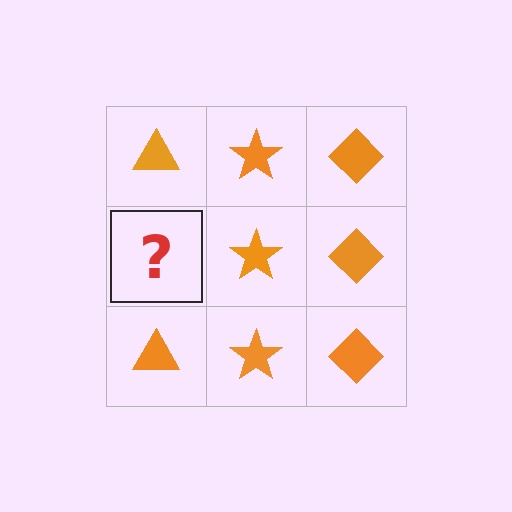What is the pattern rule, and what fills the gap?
The rule is that each column has a consistent shape. The gap should be filled with an orange triangle.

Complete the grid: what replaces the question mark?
The question mark should be replaced with an orange triangle.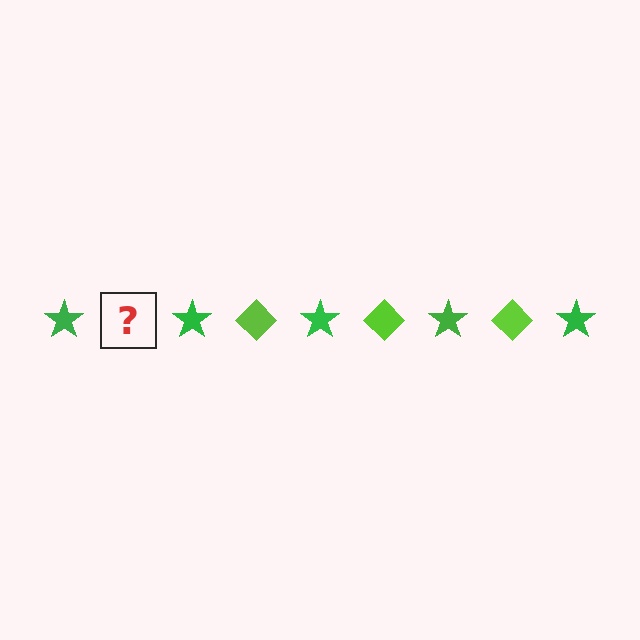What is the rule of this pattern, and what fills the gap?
The rule is that the pattern alternates between green star and lime diamond. The gap should be filled with a lime diamond.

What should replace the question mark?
The question mark should be replaced with a lime diamond.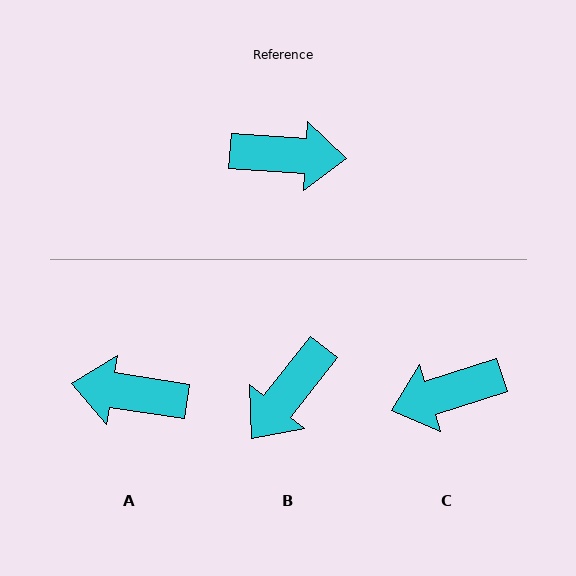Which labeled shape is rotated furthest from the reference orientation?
A, about 175 degrees away.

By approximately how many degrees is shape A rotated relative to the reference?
Approximately 175 degrees counter-clockwise.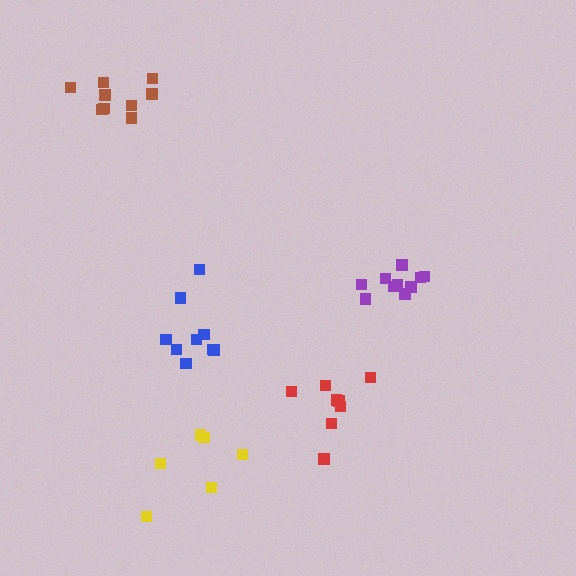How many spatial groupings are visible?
There are 5 spatial groupings.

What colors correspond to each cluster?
The clusters are colored: red, brown, purple, blue, yellow.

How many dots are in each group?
Group 1: 8 dots, Group 2: 9 dots, Group 3: 10 dots, Group 4: 9 dots, Group 5: 6 dots (42 total).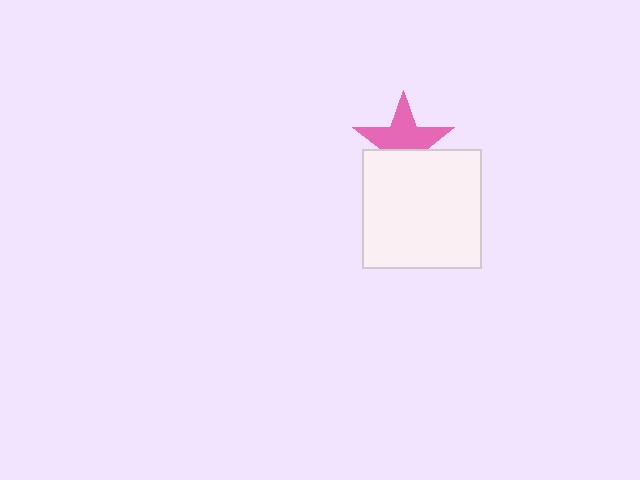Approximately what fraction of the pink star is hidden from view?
Roughly 39% of the pink star is hidden behind the white square.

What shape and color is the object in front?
The object in front is a white square.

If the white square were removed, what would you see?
You would see the complete pink star.